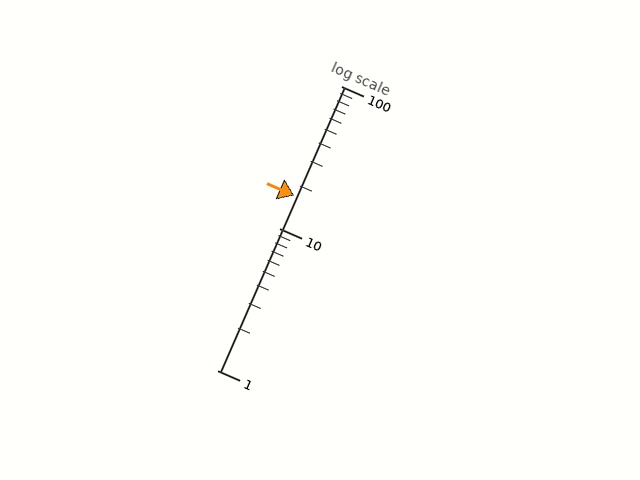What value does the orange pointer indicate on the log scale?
The pointer indicates approximately 17.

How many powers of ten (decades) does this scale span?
The scale spans 2 decades, from 1 to 100.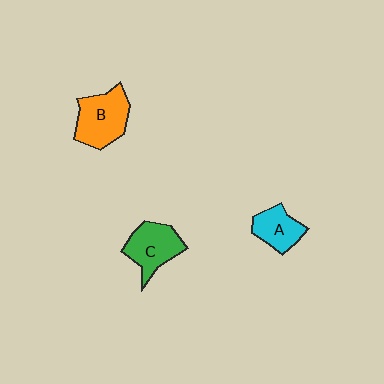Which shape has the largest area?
Shape B (orange).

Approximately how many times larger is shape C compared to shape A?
Approximately 1.3 times.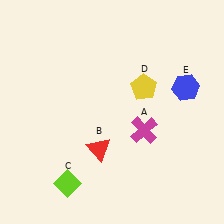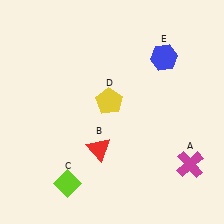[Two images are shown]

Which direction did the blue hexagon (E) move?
The blue hexagon (E) moved up.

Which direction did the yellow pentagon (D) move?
The yellow pentagon (D) moved left.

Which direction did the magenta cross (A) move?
The magenta cross (A) moved right.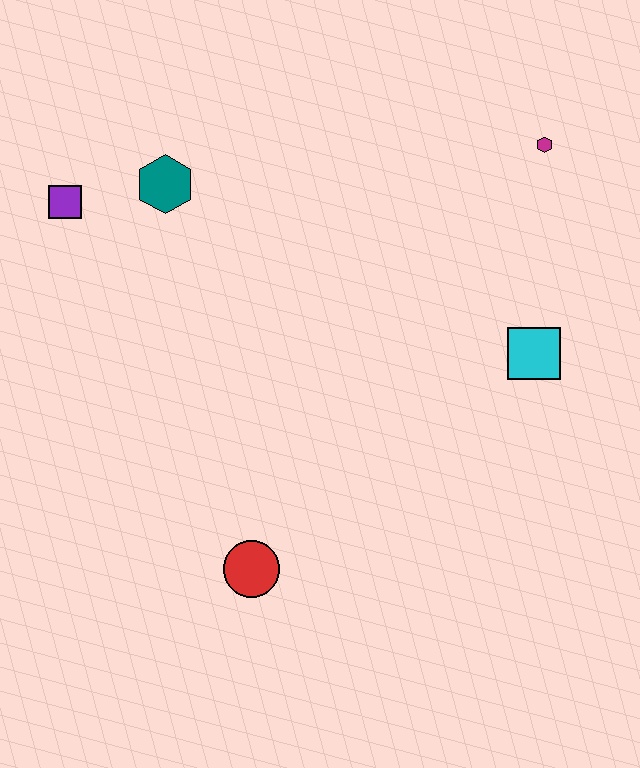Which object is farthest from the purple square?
The cyan square is farthest from the purple square.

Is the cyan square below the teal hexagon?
Yes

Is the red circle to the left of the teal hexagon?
No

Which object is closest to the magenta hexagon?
The cyan square is closest to the magenta hexagon.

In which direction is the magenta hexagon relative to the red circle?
The magenta hexagon is above the red circle.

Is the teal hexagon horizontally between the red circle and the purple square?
Yes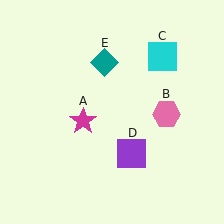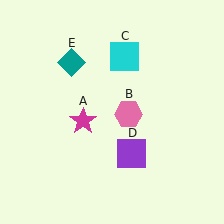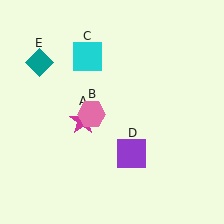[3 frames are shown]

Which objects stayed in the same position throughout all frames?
Magenta star (object A) and purple square (object D) remained stationary.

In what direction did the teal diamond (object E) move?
The teal diamond (object E) moved left.